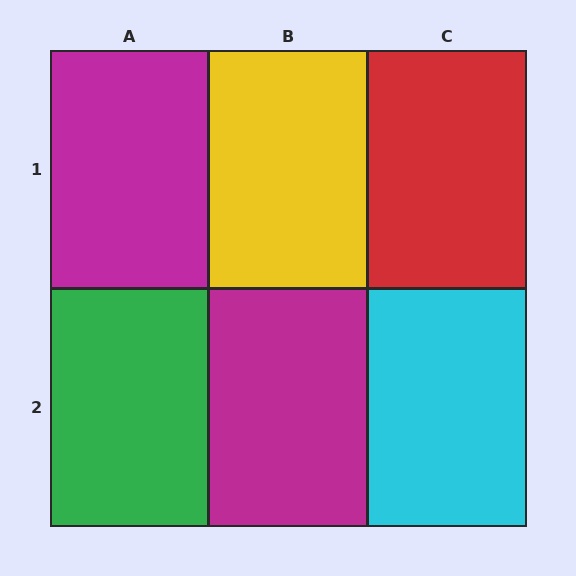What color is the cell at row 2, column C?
Cyan.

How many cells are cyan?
1 cell is cyan.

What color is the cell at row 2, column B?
Magenta.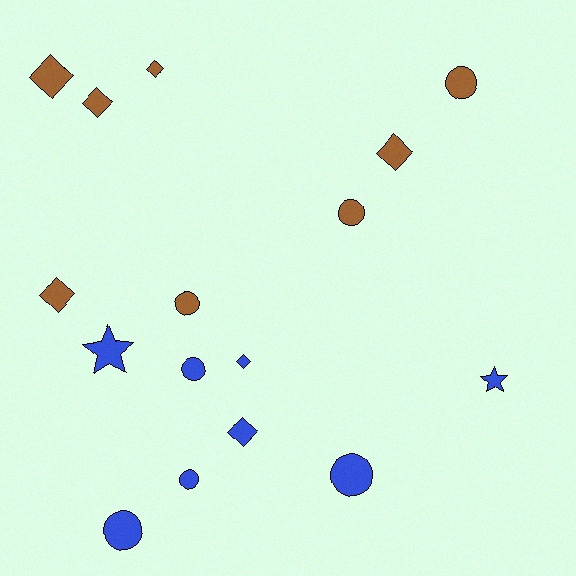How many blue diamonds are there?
There are 2 blue diamonds.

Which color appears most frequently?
Blue, with 8 objects.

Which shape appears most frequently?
Diamond, with 7 objects.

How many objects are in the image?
There are 16 objects.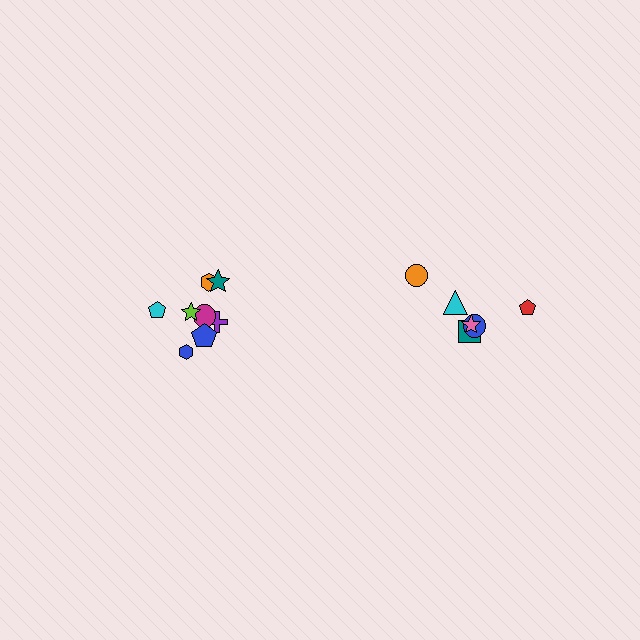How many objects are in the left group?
There are 8 objects.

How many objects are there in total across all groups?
There are 14 objects.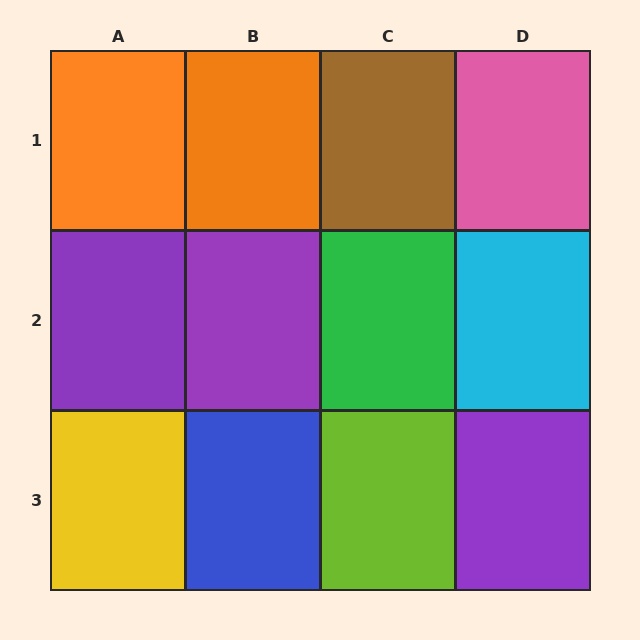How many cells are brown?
1 cell is brown.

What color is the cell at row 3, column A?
Yellow.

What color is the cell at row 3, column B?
Blue.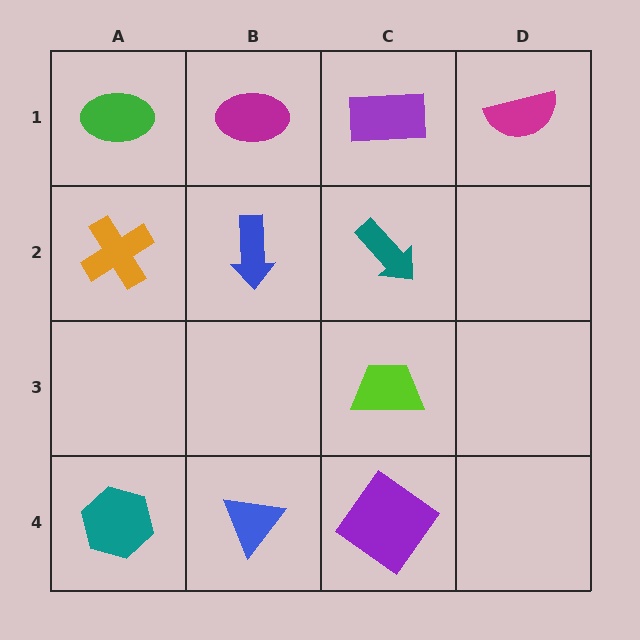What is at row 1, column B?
A magenta ellipse.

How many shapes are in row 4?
3 shapes.